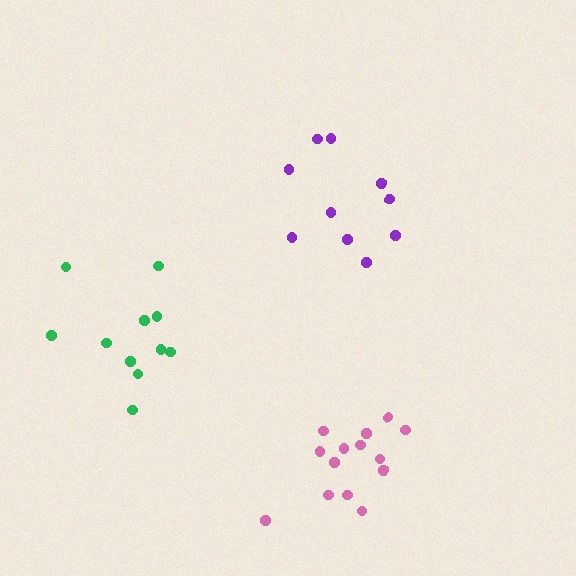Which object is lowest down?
The pink cluster is bottommost.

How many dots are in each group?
Group 1: 11 dots, Group 2: 10 dots, Group 3: 14 dots (35 total).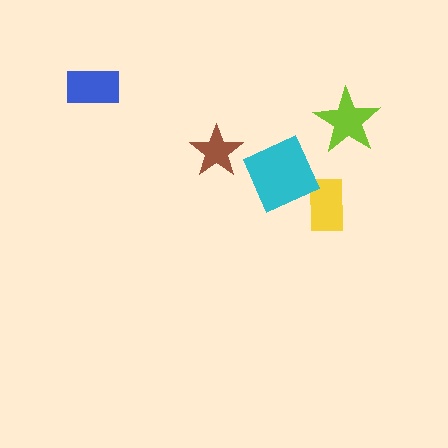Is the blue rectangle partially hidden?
No, no other shape covers it.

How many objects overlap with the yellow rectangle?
1 object overlaps with the yellow rectangle.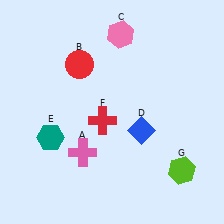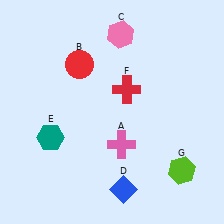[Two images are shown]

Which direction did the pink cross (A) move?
The pink cross (A) moved right.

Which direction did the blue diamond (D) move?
The blue diamond (D) moved down.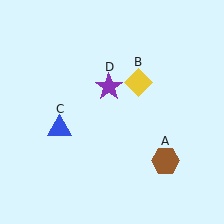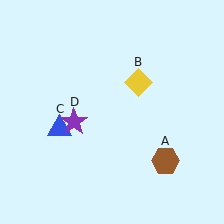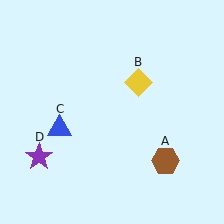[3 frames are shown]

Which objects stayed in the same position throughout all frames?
Brown hexagon (object A) and yellow diamond (object B) and blue triangle (object C) remained stationary.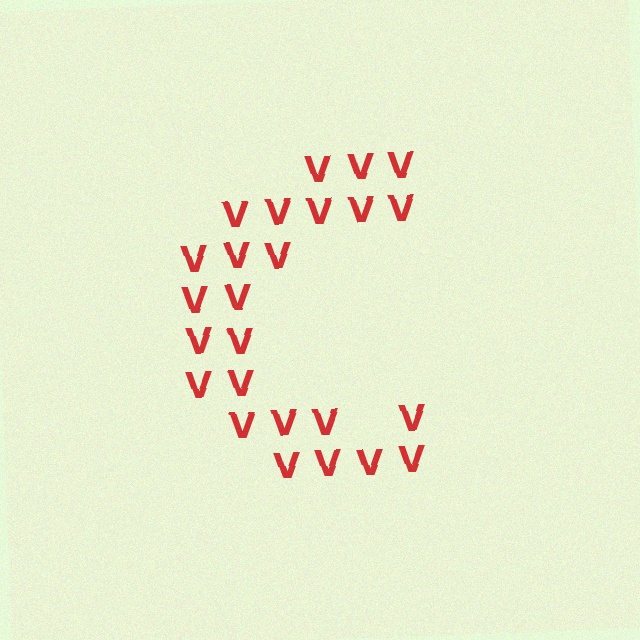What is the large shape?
The large shape is the letter C.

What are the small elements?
The small elements are letter V's.